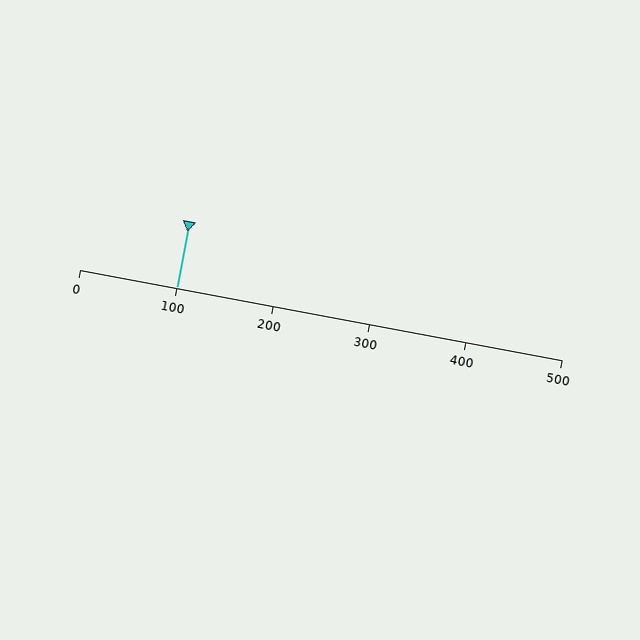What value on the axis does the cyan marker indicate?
The marker indicates approximately 100.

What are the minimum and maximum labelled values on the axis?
The axis runs from 0 to 500.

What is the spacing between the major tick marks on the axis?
The major ticks are spaced 100 apart.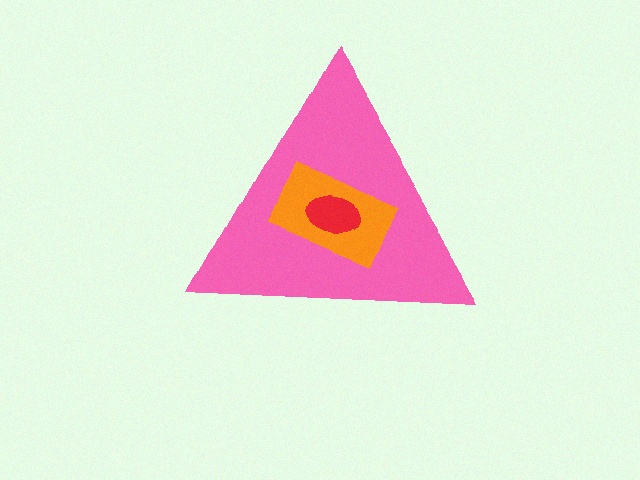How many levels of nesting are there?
3.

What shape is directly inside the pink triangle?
The orange rectangle.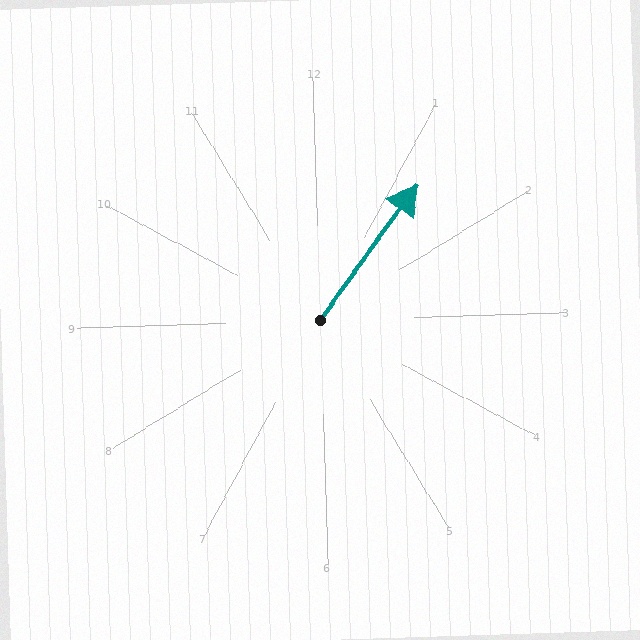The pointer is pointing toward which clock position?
Roughly 1 o'clock.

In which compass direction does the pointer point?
Northeast.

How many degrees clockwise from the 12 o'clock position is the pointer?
Approximately 37 degrees.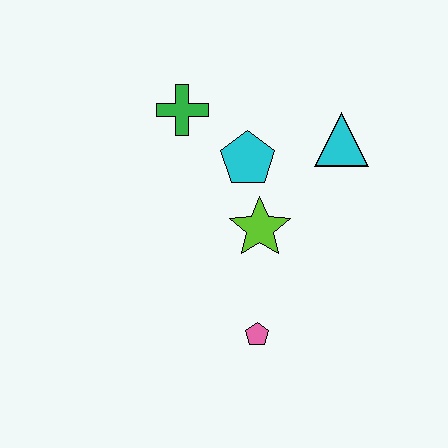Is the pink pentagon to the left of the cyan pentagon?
No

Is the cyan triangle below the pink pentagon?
No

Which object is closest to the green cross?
The cyan pentagon is closest to the green cross.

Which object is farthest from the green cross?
The pink pentagon is farthest from the green cross.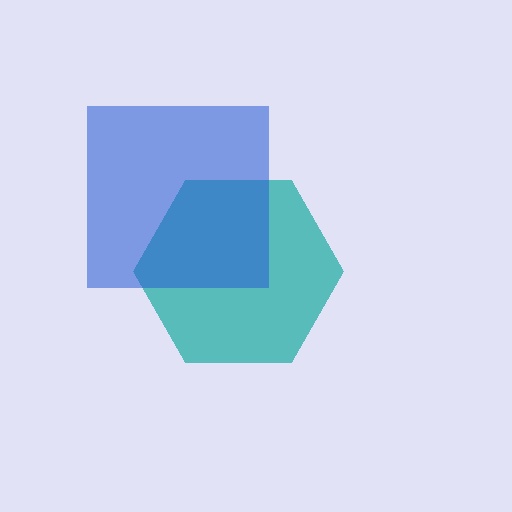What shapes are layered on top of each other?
The layered shapes are: a teal hexagon, a blue square.